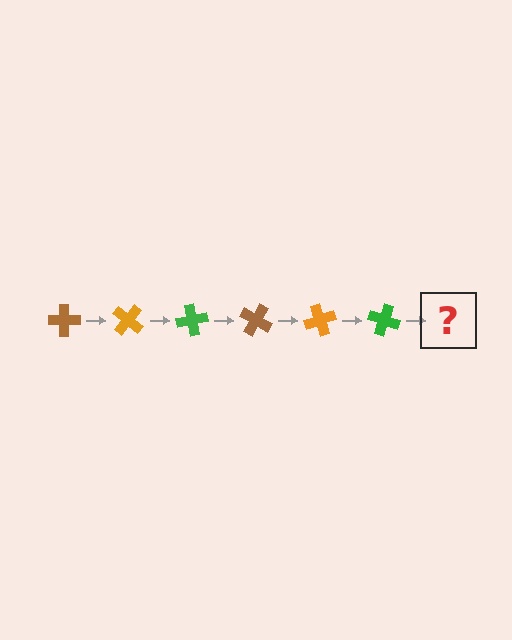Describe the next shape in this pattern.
It should be a brown cross, rotated 240 degrees from the start.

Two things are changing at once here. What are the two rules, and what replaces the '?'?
The two rules are that it rotates 40 degrees each step and the color cycles through brown, orange, and green. The '?' should be a brown cross, rotated 240 degrees from the start.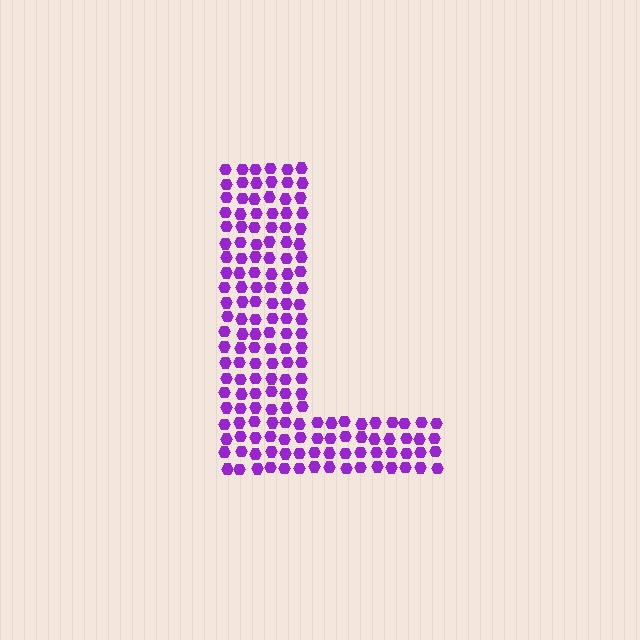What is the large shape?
The large shape is the letter L.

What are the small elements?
The small elements are hexagons.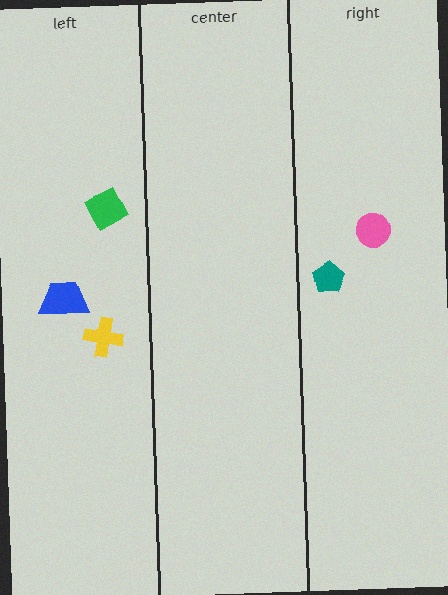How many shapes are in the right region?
2.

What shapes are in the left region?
The yellow cross, the blue trapezoid, the green square.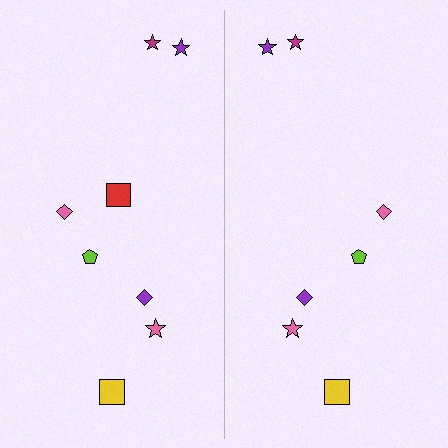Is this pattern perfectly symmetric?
No, the pattern is not perfectly symmetric. A red square is missing from the right side.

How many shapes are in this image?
There are 15 shapes in this image.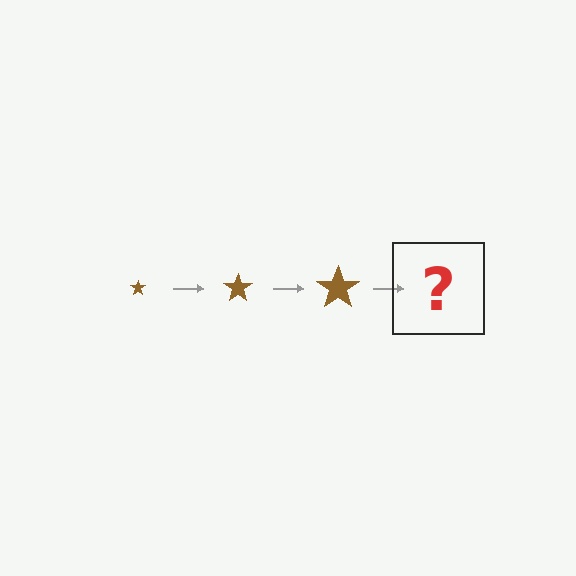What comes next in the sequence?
The next element should be a brown star, larger than the previous one.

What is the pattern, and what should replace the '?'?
The pattern is that the star gets progressively larger each step. The '?' should be a brown star, larger than the previous one.